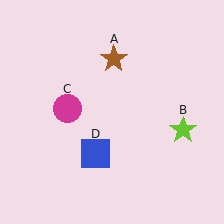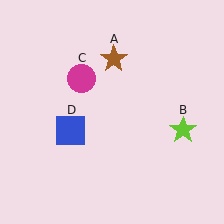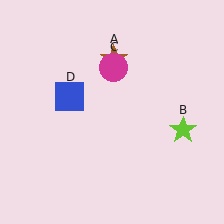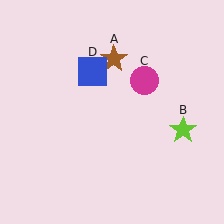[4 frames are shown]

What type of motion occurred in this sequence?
The magenta circle (object C), blue square (object D) rotated clockwise around the center of the scene.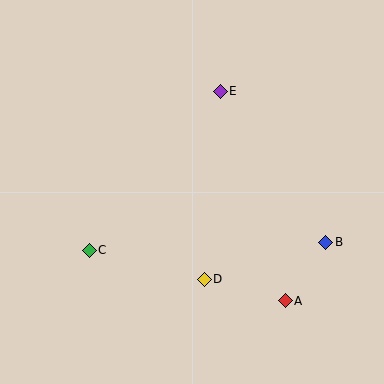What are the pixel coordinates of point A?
Point A is at (285, 301).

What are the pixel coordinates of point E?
Point E is at (220, 91).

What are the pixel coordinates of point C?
Point C is at (89, 250).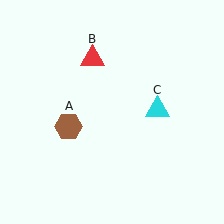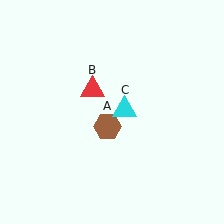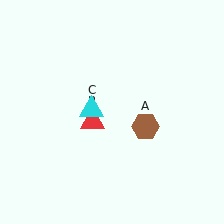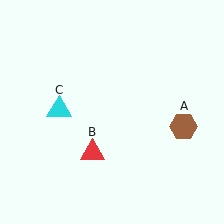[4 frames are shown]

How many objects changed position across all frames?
3 objects changed position: brown hexagon (object A), red triangle (object B), cyan triangle (object C).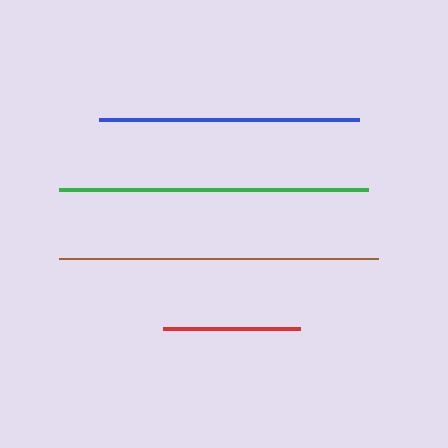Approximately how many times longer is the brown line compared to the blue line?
The brown line is approximately 1.2 times the length of the blue line.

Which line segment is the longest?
The brown line is the longest at approximately 319 pixels.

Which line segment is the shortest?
The red line is the shortest at approximately 137 pixels.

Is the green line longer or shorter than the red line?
The green line is longer than the red line.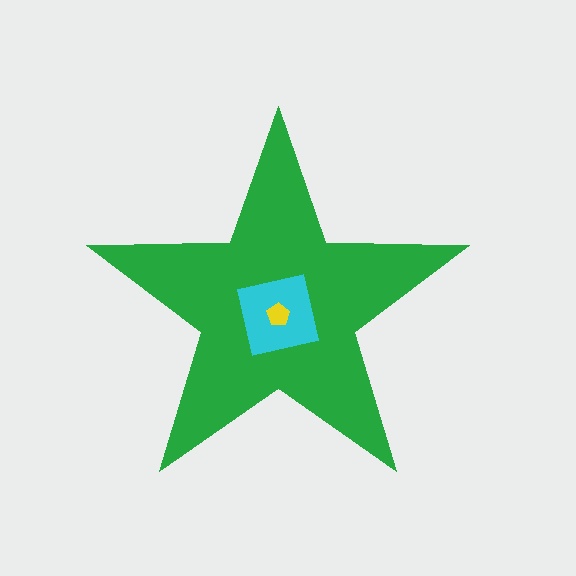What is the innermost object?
The yellow pentagon.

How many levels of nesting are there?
3.